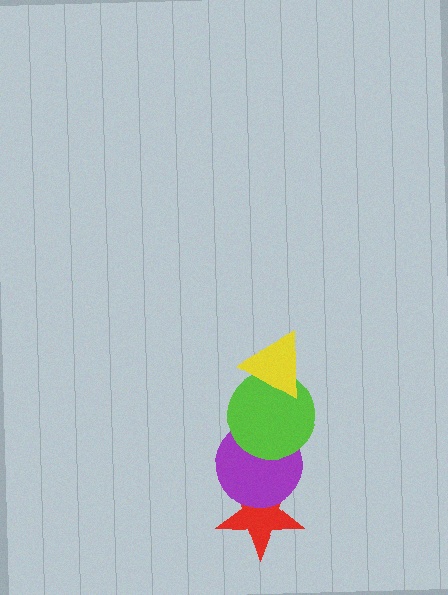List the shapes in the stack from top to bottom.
From top to bottom: the yellow triangle, the lime circle, the purple circle, the red star.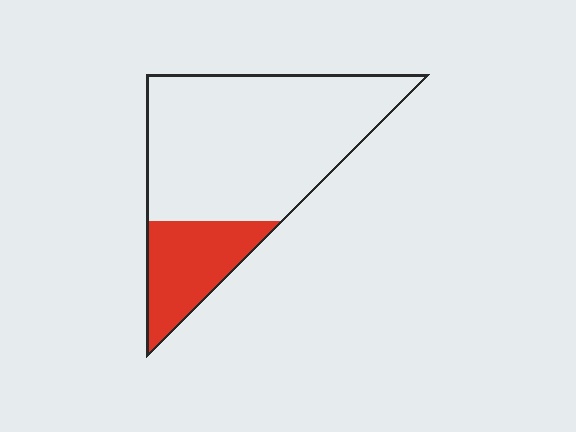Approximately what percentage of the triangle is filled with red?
Approximately 25%.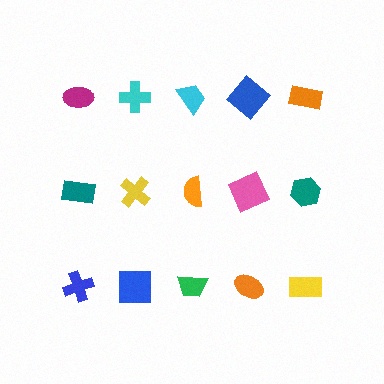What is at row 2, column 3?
An orange semicircle.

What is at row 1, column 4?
A blue diamond.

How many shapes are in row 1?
5 shapes.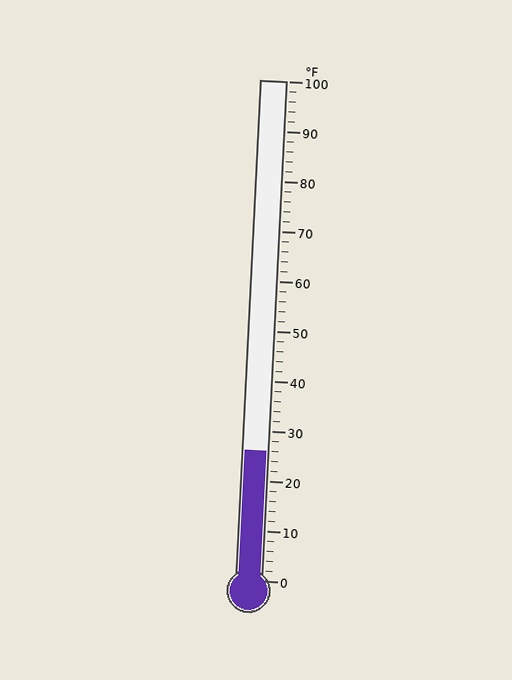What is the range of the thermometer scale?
The thermometer scale ranges from 0°F to 100°F.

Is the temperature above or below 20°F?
The temperature is above 20°F.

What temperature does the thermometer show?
The thermometer shows approximately 26°F.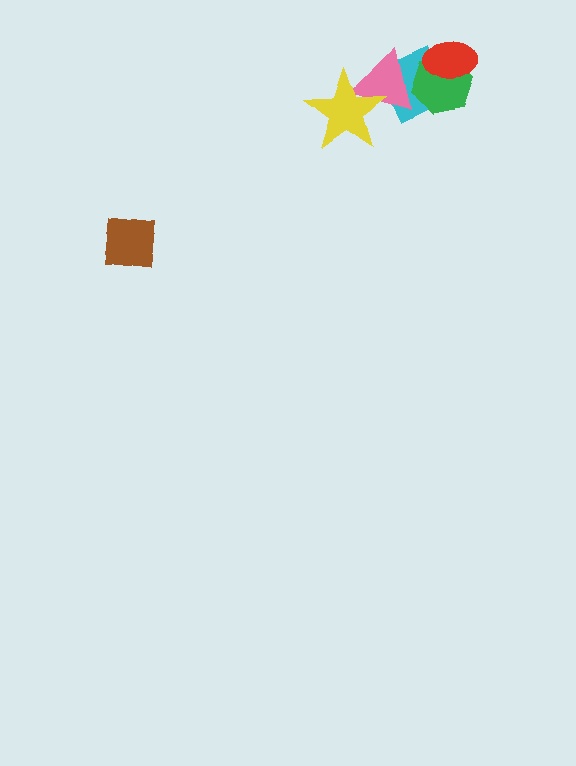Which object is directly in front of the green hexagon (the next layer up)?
The pink triangle is directly in front of the green hexagon.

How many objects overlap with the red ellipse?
2 objects overlap with the red ellipse.